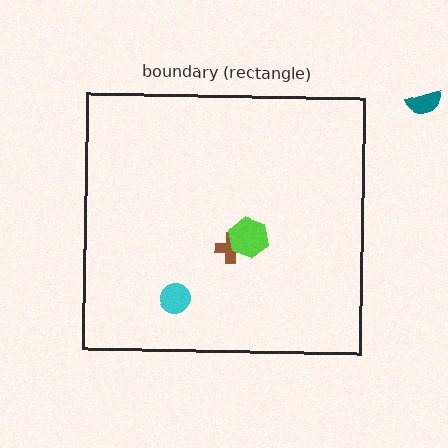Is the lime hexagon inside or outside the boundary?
Inside.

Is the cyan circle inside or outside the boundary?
Inside.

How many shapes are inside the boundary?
3 inside, 1 outside.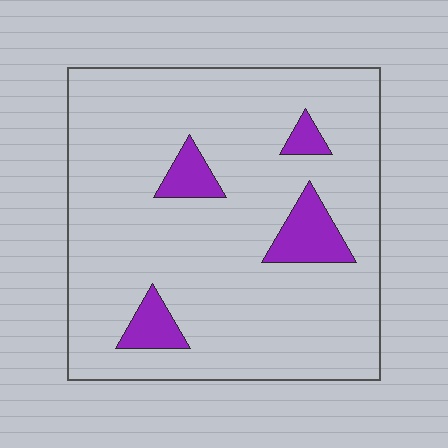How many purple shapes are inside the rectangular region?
4.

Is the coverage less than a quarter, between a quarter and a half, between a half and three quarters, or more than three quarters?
Less than a quarter.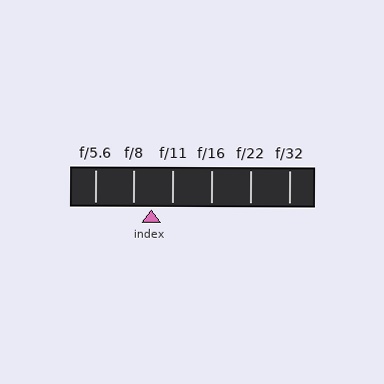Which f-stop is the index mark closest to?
The index mark is closest to f/8.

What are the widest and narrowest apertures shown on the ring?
The widest aperture shown is f/5.6 and the narrowest is f/32.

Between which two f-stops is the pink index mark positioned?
The index mark is between f/8 and f/11.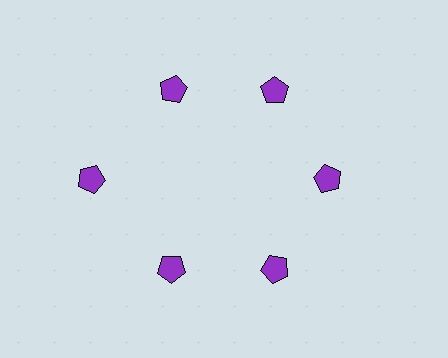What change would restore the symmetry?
The symmetry would be restored by moving it inward, back onto the ring so that all 6 pentagons sit at equal angles and equal distance from the center.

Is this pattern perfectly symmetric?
No. The 6 purple pentagons are arranged in a ring, but one element near the 9 o'clock position is pushed outward from the center, breaking the 6-fold rotational symmetry.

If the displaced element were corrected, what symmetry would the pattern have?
It would have 6-fold rotational symmetry — the pattern would map onto itself every 60 degrees.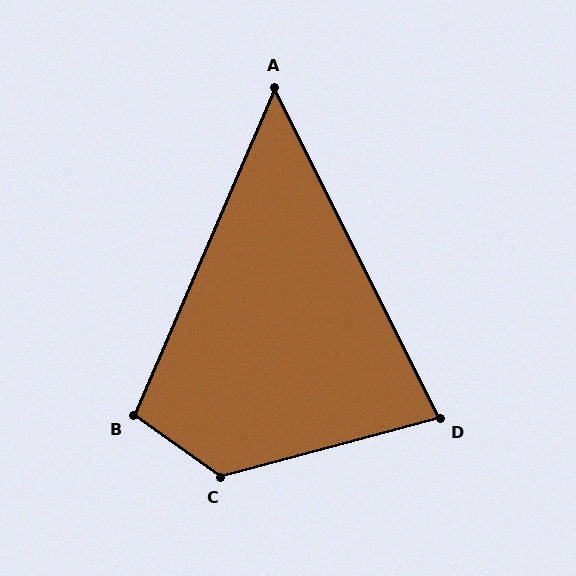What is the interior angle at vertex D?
Approximately 78 degrees (acute).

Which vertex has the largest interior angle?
C, at approximately 130 degrees.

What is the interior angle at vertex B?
Approximately 102 degrees (obtuse).